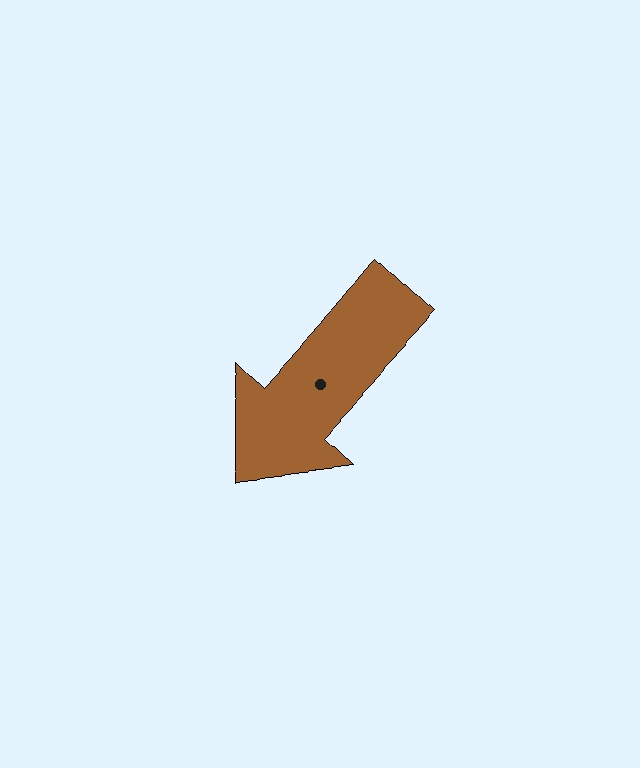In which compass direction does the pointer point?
Southwest.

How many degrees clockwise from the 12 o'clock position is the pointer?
Approximately 223 degrees.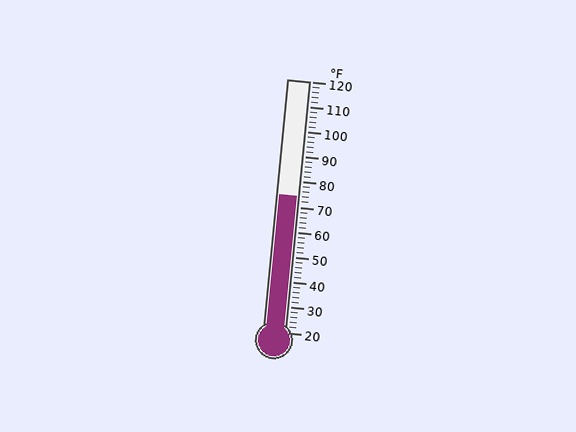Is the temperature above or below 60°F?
The temperature is above 60°F.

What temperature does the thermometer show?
The thermometer shows approximately 74°F.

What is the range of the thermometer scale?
The thermometer scale ranges from 20°F to 120°F.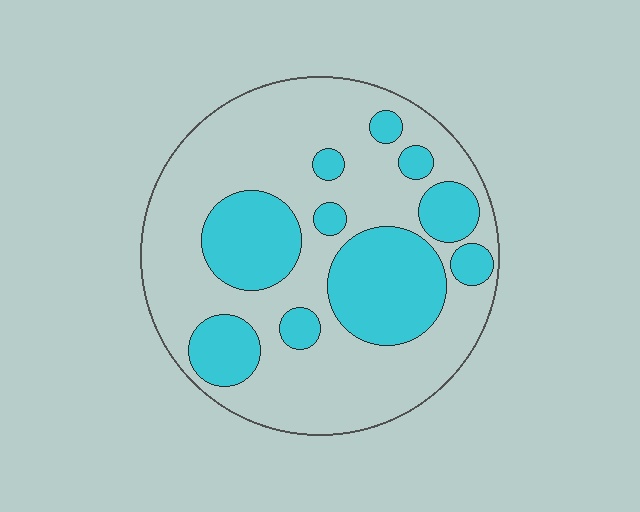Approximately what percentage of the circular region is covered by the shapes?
Approximately 30%.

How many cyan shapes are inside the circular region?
10.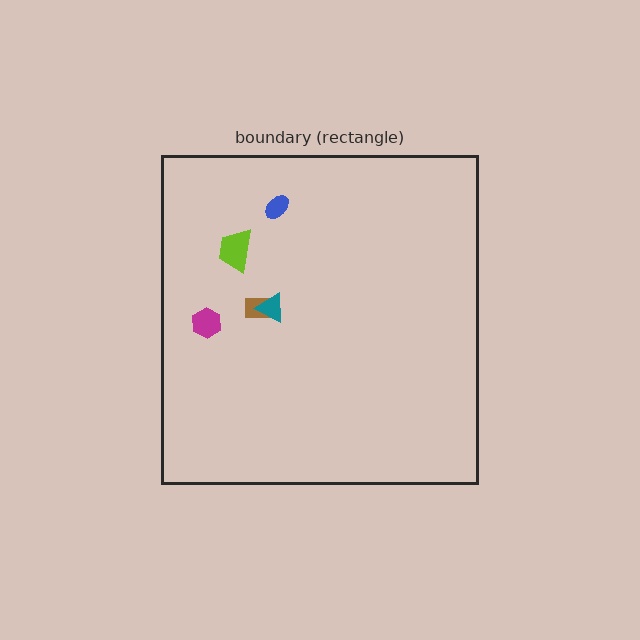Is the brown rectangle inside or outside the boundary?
Inside.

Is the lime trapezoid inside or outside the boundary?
Inside.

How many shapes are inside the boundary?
5 inside, 0 outside.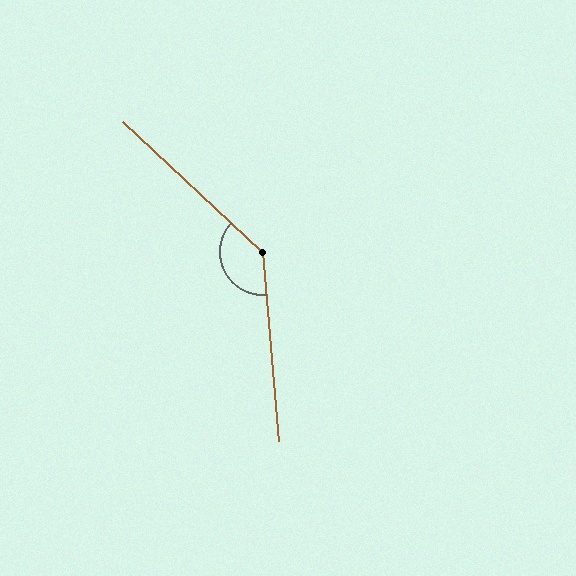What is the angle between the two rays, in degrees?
Approximately 137 degrees.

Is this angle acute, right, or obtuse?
It is obtuse.